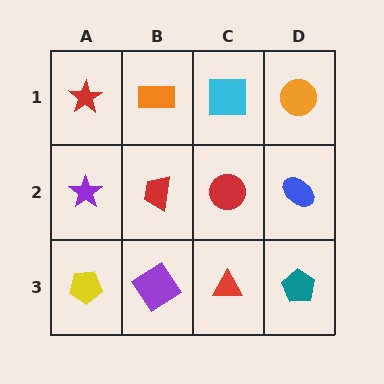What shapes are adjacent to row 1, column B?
A red trapezoid (row 2, column B), a red star (row 1, column A), a cyan square (row 1, column C).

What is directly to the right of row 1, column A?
An orange rectangle.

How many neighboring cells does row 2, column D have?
3.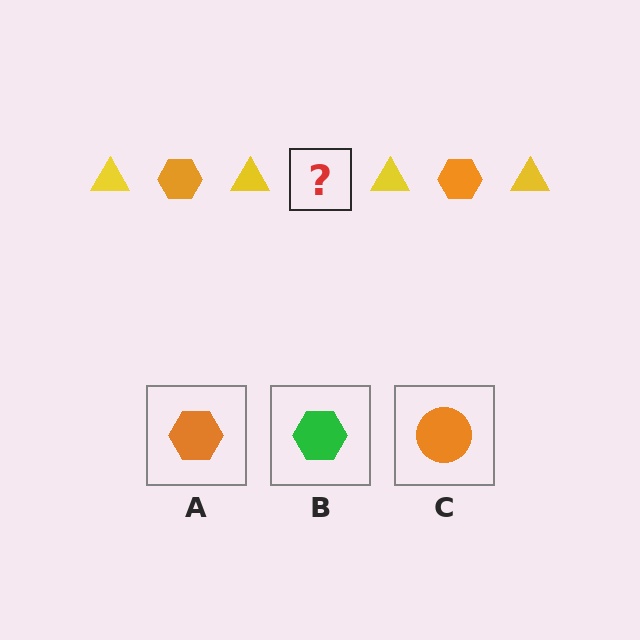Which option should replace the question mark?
Option A.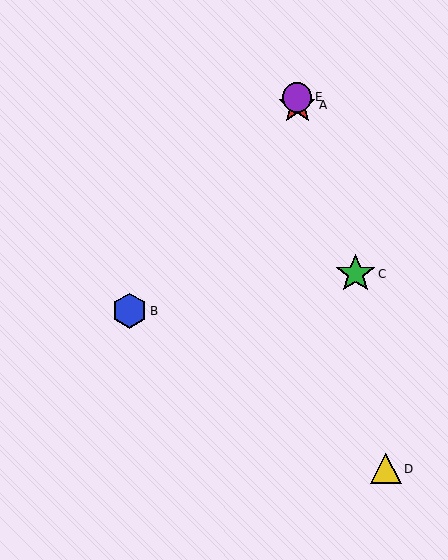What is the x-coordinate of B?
Object B is at x≈130.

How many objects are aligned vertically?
2 objects (A, E) are aligned vertically.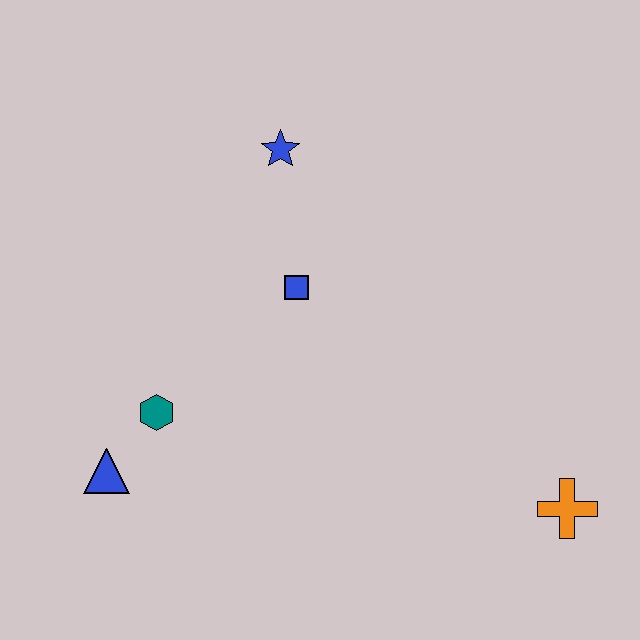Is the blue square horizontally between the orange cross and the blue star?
Yes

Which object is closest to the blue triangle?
The teal hexagon is closest to the blue triangle.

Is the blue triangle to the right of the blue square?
No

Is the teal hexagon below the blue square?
Yes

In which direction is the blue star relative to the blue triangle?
The blue star is above the blue triangle.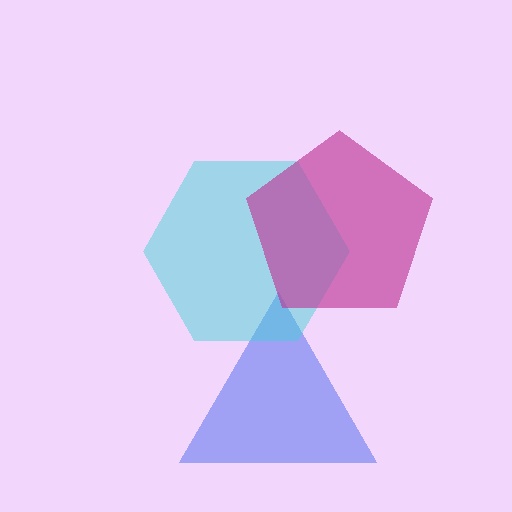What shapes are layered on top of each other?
The layered shapes are: a blue triangle, a cyan hexagon, a magenta pentagon.